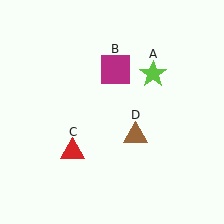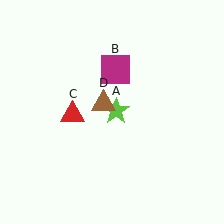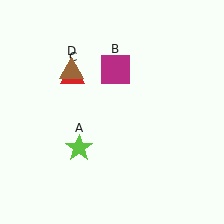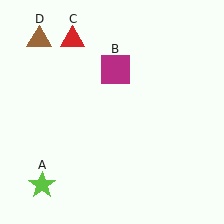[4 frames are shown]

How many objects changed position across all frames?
3 objects changed position: lime star (object A), red triangle (object C), brown triangle (object D).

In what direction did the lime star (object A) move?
The lime star (object A) moved down and to the left.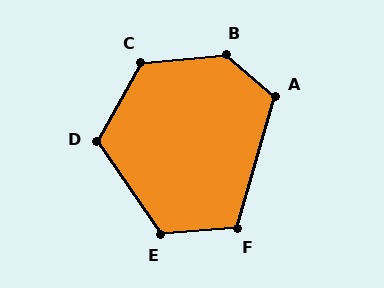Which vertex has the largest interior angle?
B, at approximately 134 degrees.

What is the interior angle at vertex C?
Approximately 125 degrees (obtuse).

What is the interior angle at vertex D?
Approximately 116 degrees (obtuse).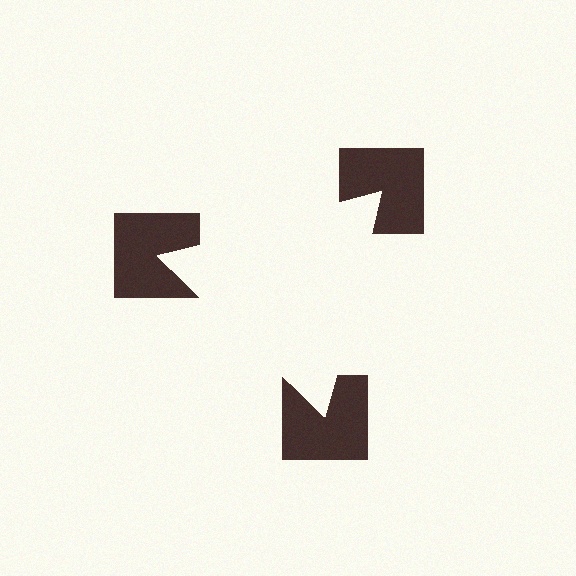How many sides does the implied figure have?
3 sides.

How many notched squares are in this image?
There are 3 — one at each vertex of the illusory triangle.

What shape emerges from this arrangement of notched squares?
An illusory triangle — its edges are inferred from the aligned wedge cuts in the notched squares, not physically drawn.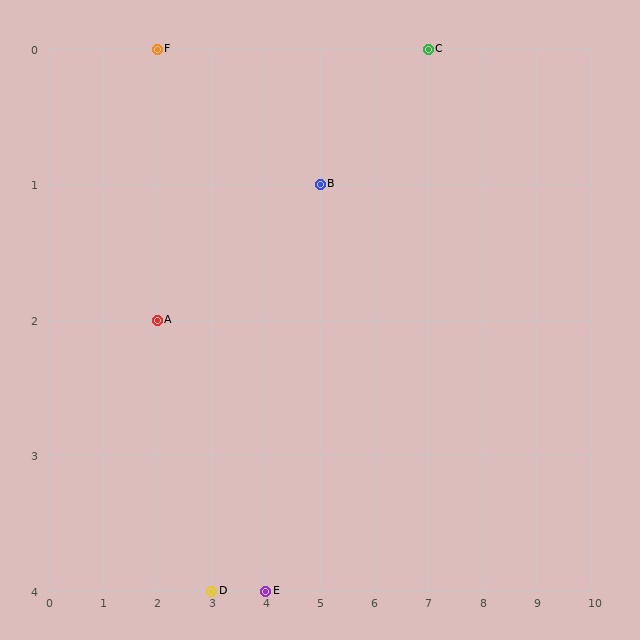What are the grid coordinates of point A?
Point A is at grid coordinates (2, 2).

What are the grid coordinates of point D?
Point D is at grid coordinates (3, 4).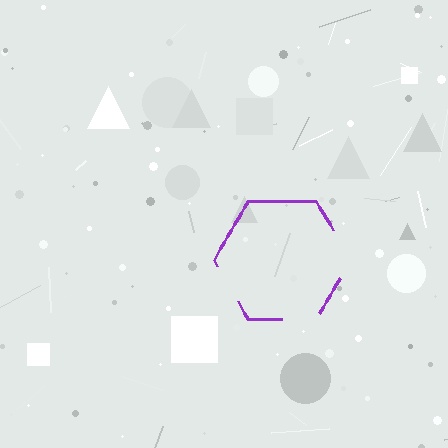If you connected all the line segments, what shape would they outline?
They would outline a hexagon.